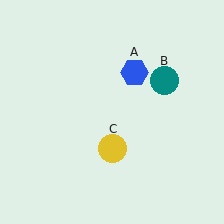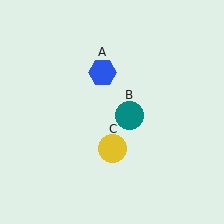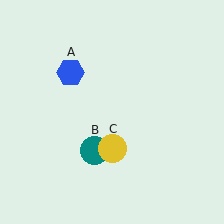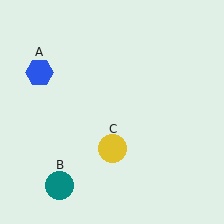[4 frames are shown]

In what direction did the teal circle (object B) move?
The teal circle (object B) moved down and to the left.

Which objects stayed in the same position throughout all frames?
Yellow circle (object C) remained stationary.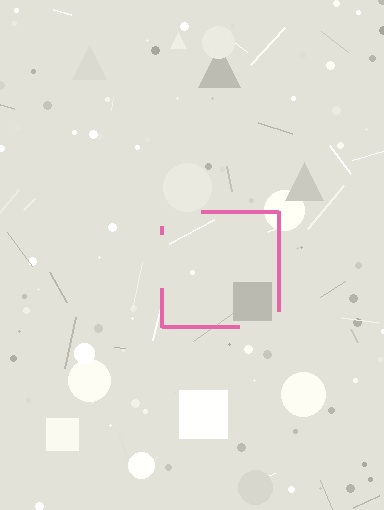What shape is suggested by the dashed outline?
The dashed outline suggests a square.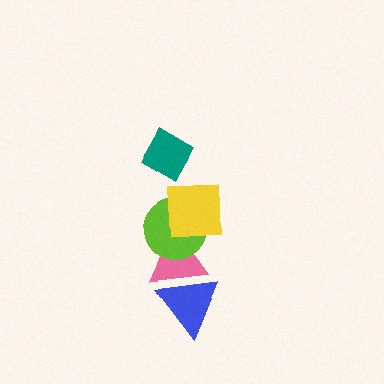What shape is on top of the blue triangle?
The pink triangle is on top of the blue triangle.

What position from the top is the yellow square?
The yellow square is 2nd from the top.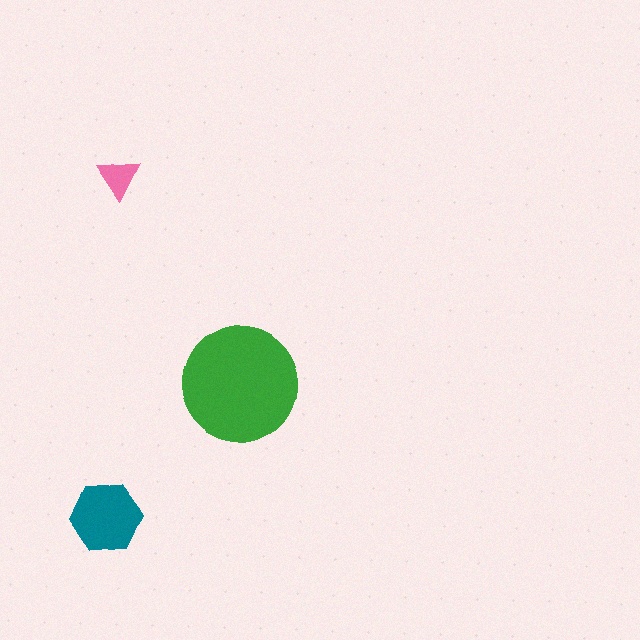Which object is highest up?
The pink triangle is topmost.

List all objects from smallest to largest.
The pink triangle, the teal hexagon, the green circle.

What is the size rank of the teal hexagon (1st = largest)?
2nd.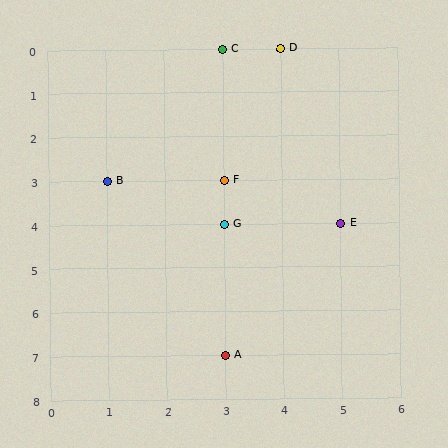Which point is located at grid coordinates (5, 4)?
Point E is at (5, 4).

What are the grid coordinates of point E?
Point E is at grid coordinates (5, 4).